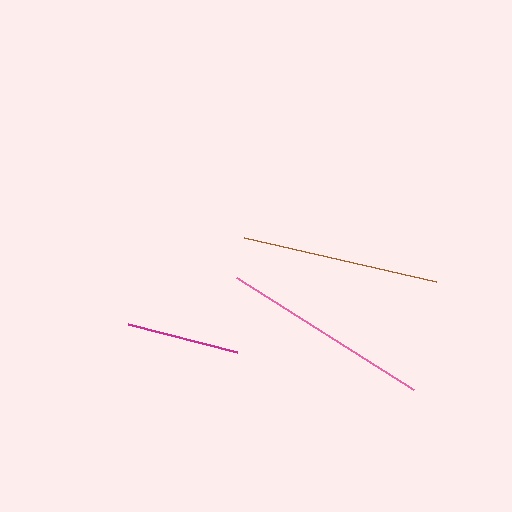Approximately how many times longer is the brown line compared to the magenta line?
The brown line is approximately 1.8 times the length of the magenta line.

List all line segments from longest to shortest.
From longest to shortest: pink, brown, magenta.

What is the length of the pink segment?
The pink segment is approximately 209 pixels long.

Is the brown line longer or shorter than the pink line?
The pink line is longer than the brown line.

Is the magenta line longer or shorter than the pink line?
The pink line is longer than the magenta line.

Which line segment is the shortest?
The magenta line is the shortest at approximately 112 pixels.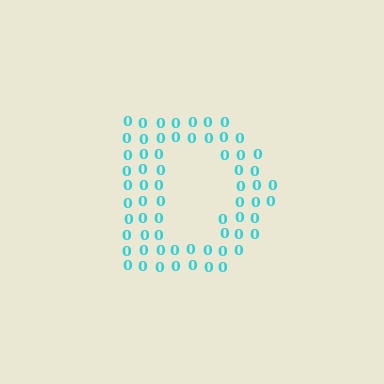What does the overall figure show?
The overall figure shows the letter D.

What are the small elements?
The small elements are digit 0's.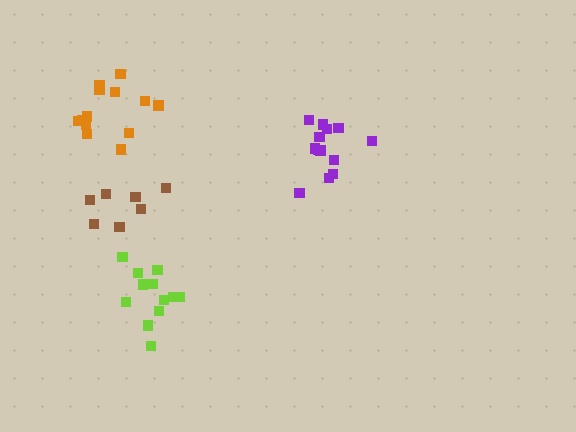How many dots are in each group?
Group 1: 13 dots, Group 2: 13 dots, Group 3: 8 dots, Group 4: 12 dots (46 total).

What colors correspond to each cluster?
The clusters are colored: purple, orange, brown, lime.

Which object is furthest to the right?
The purple cluster is rightmost.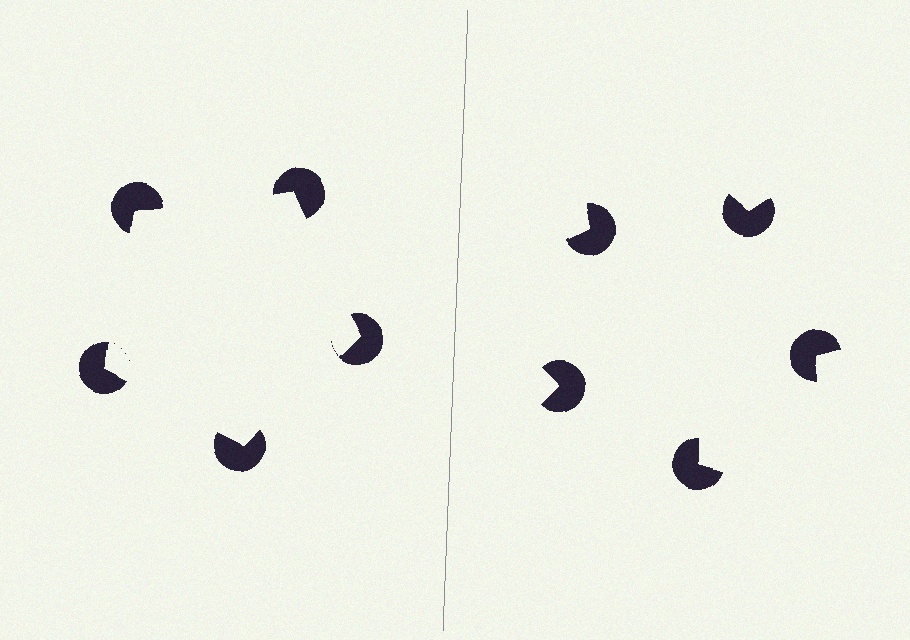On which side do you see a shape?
An illusory pentagon appears on the left side. On the right side the wedge cuts are rotated, so no coherent shape forms.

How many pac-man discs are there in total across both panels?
10 — 5 on each side.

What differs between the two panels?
The pac-man discs are positioned identically on both sides; only the wedge orientations differ. On the left they align to a pentagon; on the right they are misaligned.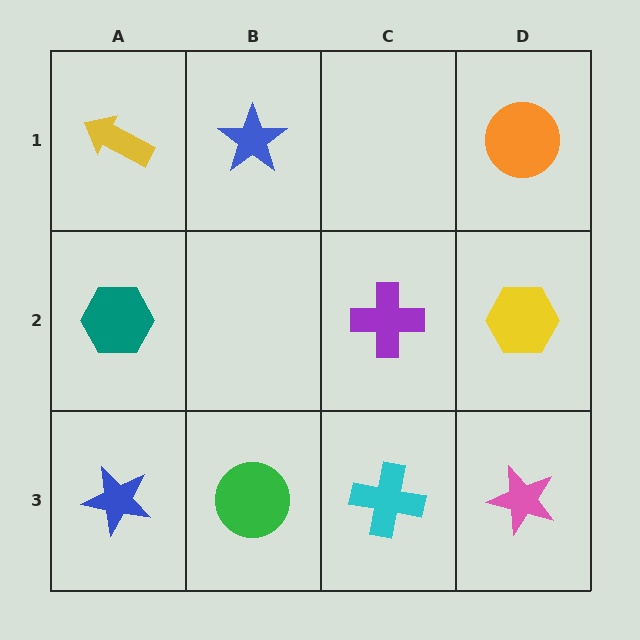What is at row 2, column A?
A teal hexagon.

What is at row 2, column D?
A yellow hexagon.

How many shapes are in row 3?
4 shapes.